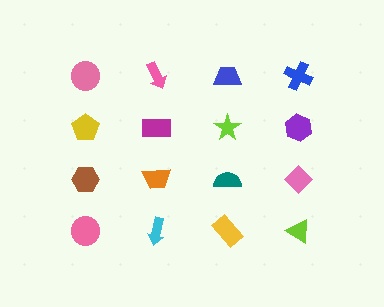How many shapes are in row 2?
4 shapes.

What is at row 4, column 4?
A lime triangle.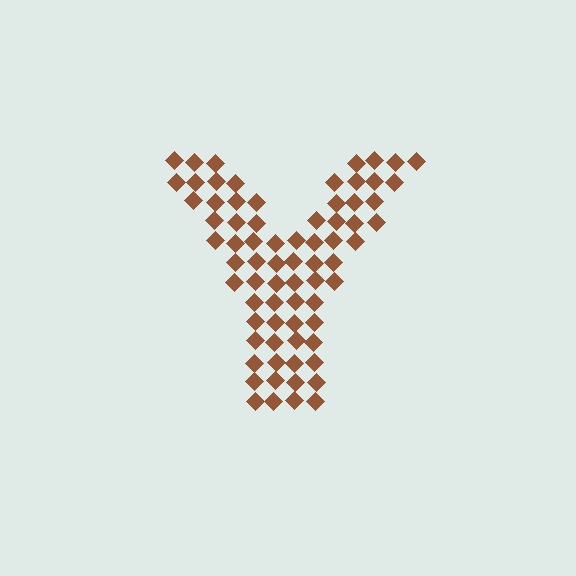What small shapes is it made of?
It is made of small diamonds.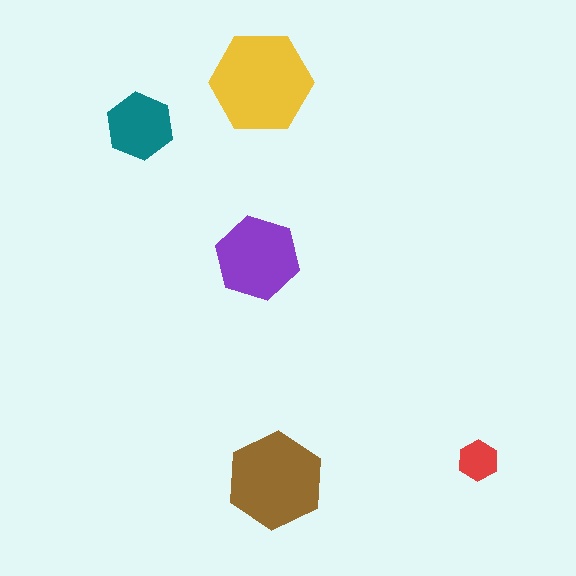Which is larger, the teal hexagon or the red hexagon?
The teal one.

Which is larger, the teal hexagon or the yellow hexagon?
The yellow one.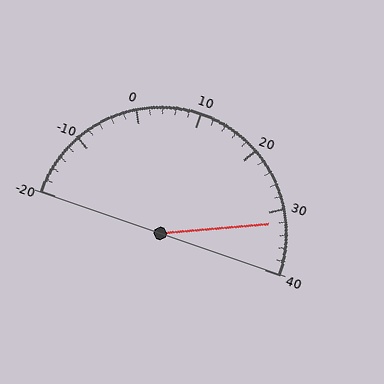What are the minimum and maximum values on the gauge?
The gauge ranges from -20 to 40.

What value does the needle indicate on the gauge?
The needle indicates approximately 32.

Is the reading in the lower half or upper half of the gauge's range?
The reading is in the upper half of the range (-20 to 40).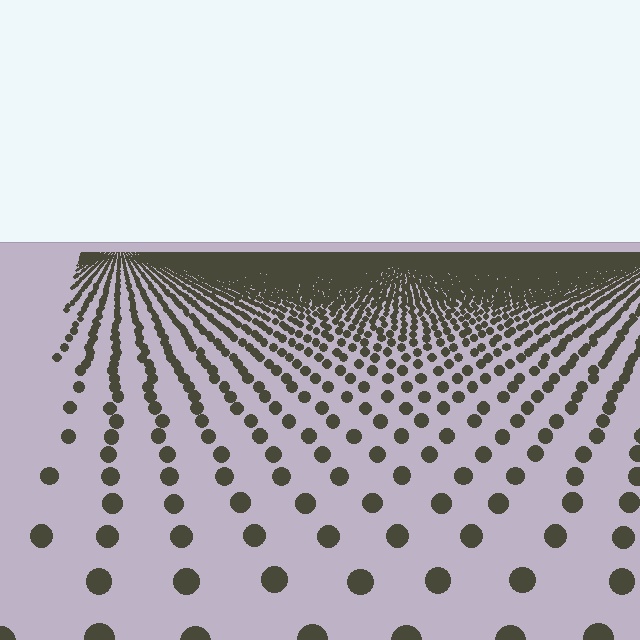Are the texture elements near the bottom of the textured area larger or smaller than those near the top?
Larger. Near the bottom, elements are closer to the viewer and appear at a bigger on-screen size.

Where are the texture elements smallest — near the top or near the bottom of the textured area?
Near the top.